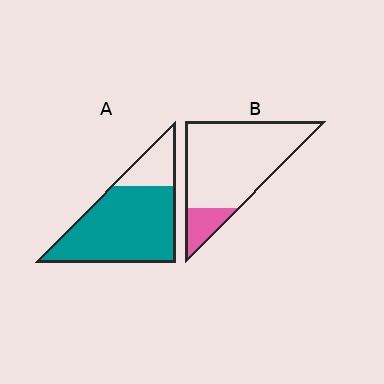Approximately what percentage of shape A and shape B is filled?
A is approximately 80% and B is approximately 15%.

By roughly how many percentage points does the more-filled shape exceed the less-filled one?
By roughly 65 percentage points (A over B).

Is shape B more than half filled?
No.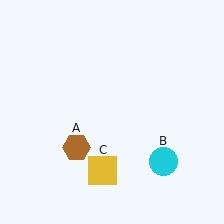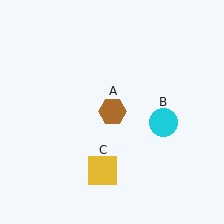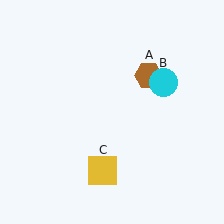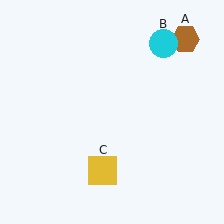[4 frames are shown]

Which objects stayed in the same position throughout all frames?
Yellow square (object C) remained stationary.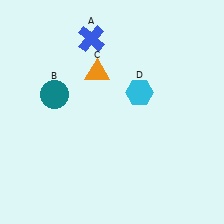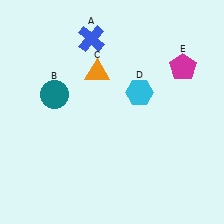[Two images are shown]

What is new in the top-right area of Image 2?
A magenta pentagon (E) was added in the top-right area of Image 2.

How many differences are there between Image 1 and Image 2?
There is 1 difference between the two images.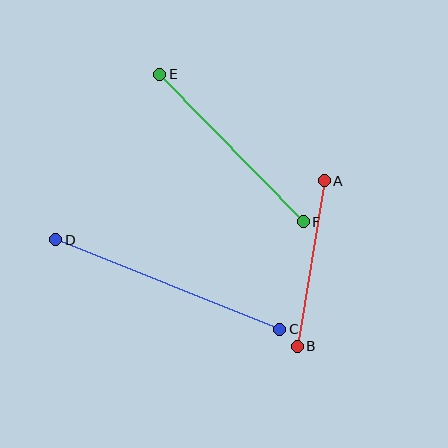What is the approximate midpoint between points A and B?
The midpoint is at approximately (311, 264) pixels.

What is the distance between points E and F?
The distance is approximately 206 pixels.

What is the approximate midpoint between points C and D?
The midpoint is at approximately (168, 285) pixels.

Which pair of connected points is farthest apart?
Points C and D are farthest apart.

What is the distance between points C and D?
The distance is approximately 242 pixels.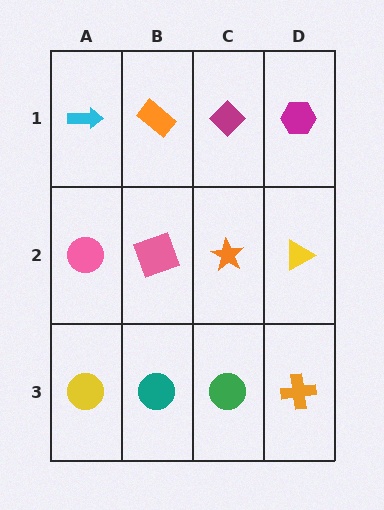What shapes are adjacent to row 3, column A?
A pink circle (row 2, column A), a teal circle (row 3, column B).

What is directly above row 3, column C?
An orange star.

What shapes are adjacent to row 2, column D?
A magenta hexagon (row 1, column D), an orange cross (row 3, column D), an orange star (row 2, column C).